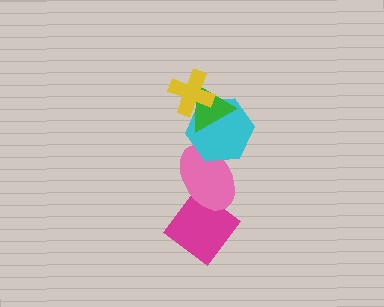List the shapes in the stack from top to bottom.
From top to bottom: the yellow cross, the green triangle, the cyan hexagon, the pink ellipse, the magenta diamond.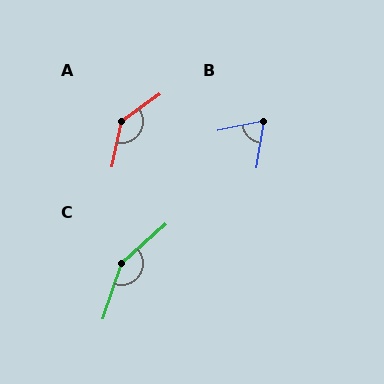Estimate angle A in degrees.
Approximately 137 degrees.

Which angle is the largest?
C, at approximately 150 degrees.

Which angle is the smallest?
B, at approximately 68 degrees.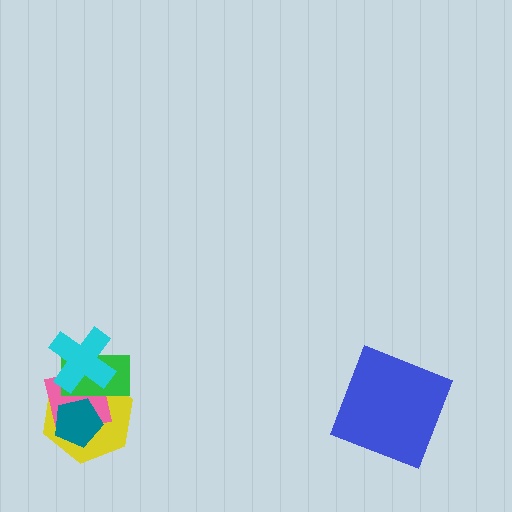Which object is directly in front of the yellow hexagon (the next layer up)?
The pink square is directly in front of the yellow hexagon.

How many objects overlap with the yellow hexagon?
4 objects overlap with the yellow hexagon.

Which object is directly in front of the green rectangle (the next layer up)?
The teal pentagon is directly in front of the green rectangle.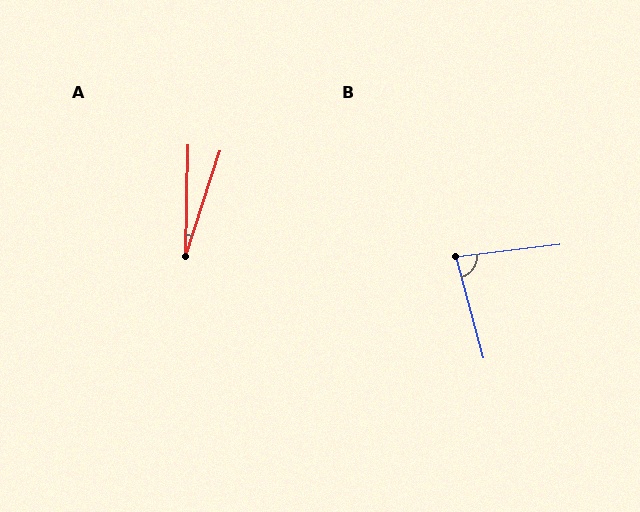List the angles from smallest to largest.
A (17°), B (81°).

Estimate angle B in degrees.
Approximately 81 degrees.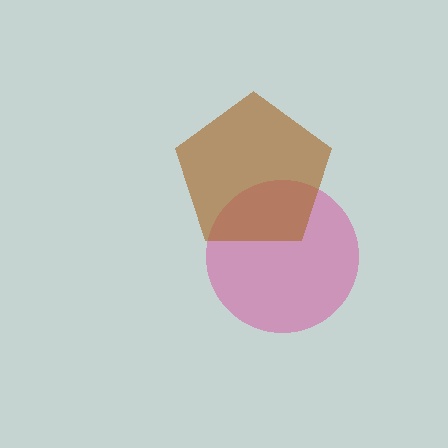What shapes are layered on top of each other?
The layered shapes are: a magenta circle, a brown pentagon.